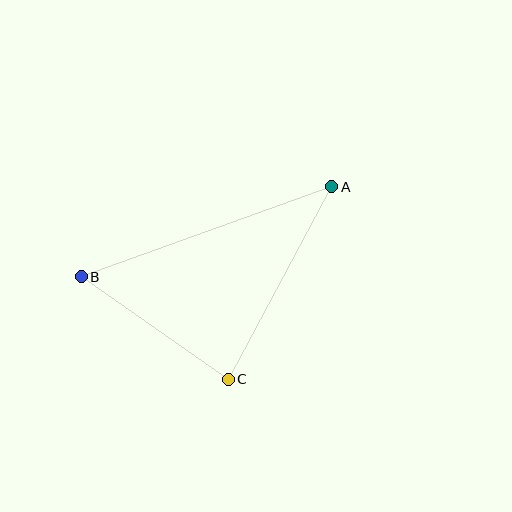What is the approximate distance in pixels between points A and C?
The distance between A and C is approximately 219 pixels.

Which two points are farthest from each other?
Points A and B are farthest from each other.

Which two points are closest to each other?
Points B and C are closest to each other.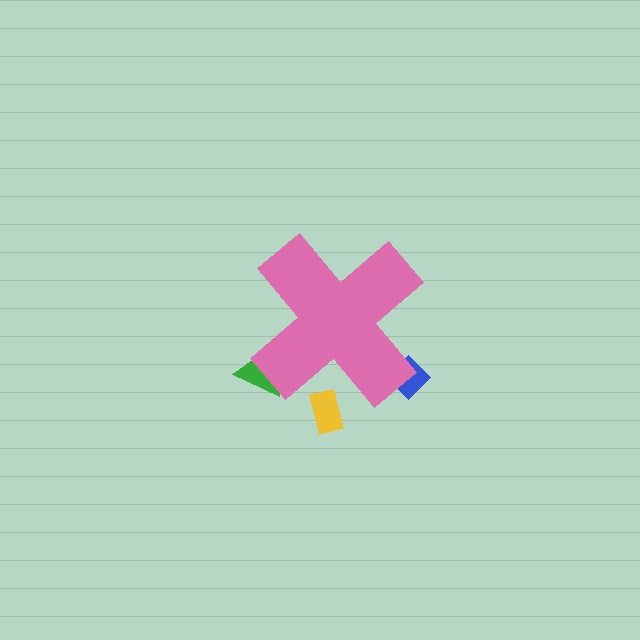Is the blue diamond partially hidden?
Yes, the blue diamond is partially hidden behind the pink cross.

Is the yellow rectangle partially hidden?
Yes, the yellow rectangle is partially hidden behind the pink cross.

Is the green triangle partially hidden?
Yes, the green triangle is partially hidden behind the pink cross.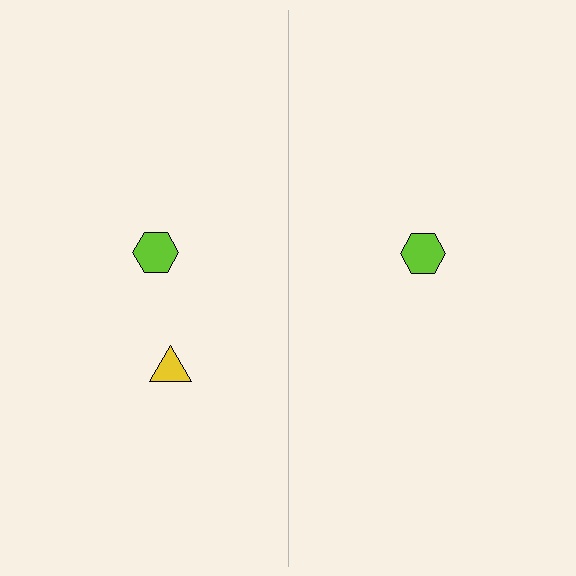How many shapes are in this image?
There are 3 shapes in this image.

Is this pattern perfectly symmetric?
No, the pattern is not perfectly symmetric. A yellow triangle is missing from the right side.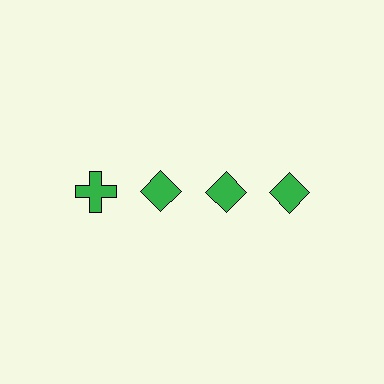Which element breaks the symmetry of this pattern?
The green cross in the top row, leftmost column breaks the symmetry. All other shapes are green diamonds.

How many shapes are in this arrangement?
There are 4 shapes arranged in a grid pattern.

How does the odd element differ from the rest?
It has a different shape: cross instead of diamond.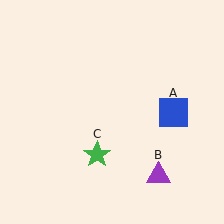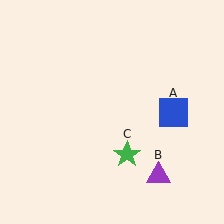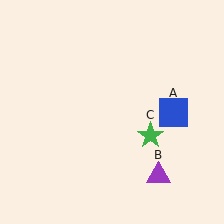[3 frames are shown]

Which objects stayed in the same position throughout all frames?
Blue square (object A) and purple triangle (object B) remained stationary.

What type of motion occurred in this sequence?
The green star (object C) rotated counterclockwise around the center of the scene.